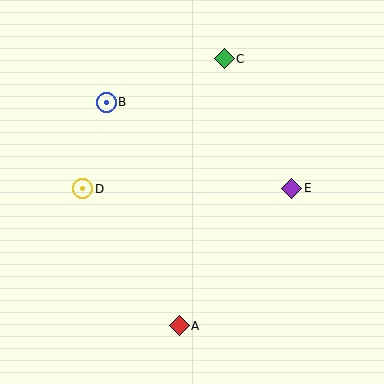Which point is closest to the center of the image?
Point E at (292, 188) is closest to the center.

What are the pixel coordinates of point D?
Point D is at (83, 189).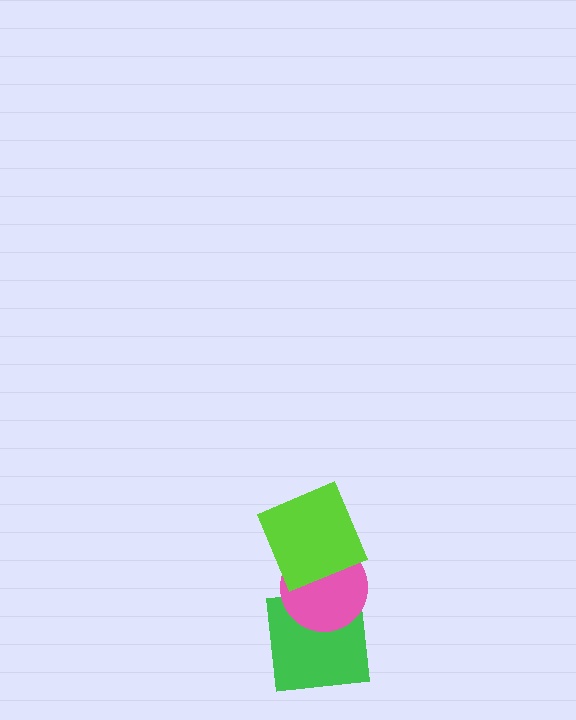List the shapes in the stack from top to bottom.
From top to bottom: the lime square, the pink circle, the green square.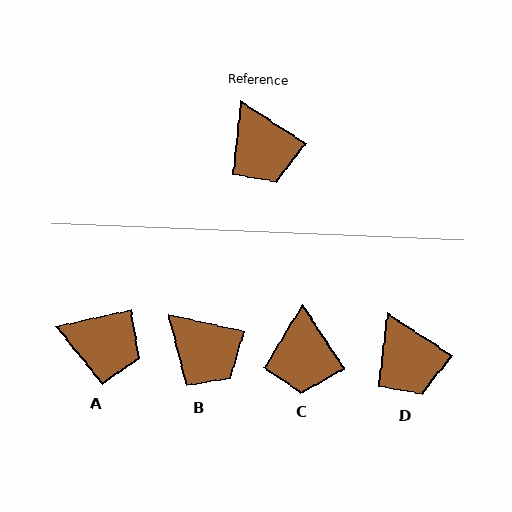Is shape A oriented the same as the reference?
No, it is off by about 46 degrees.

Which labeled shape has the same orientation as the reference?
D.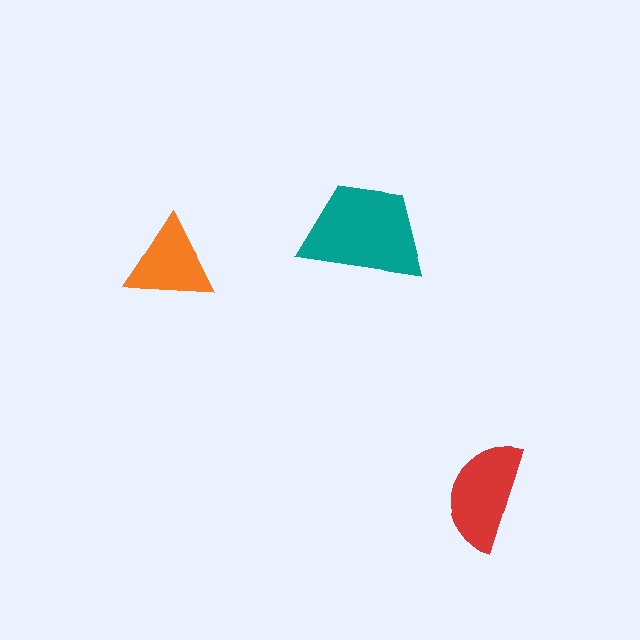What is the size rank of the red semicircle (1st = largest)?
2nd.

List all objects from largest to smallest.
The teal trapezoid, the red semicircle, the orange triangle.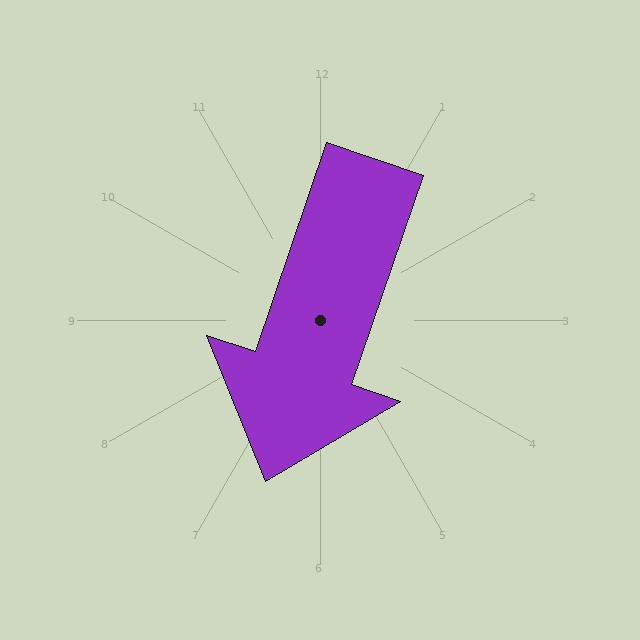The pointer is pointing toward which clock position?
Roughly 7 o'clock.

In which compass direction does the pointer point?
South.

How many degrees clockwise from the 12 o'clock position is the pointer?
Approximately 199 degrees.